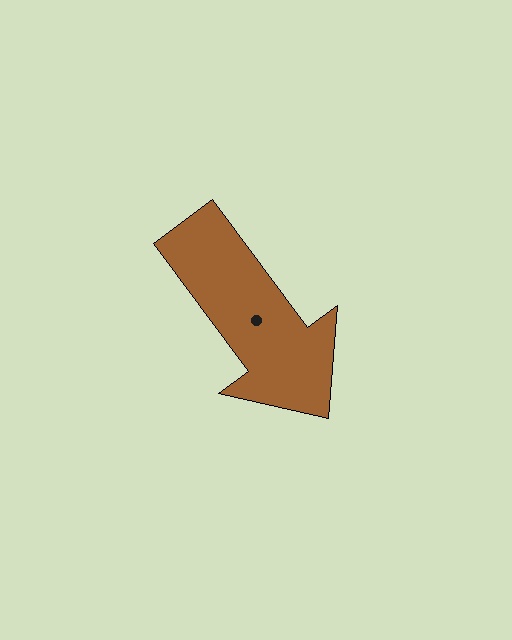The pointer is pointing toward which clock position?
Roughly 5 o'clock.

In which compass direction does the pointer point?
Southeast.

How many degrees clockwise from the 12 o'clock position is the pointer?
Approximately 144 degrees.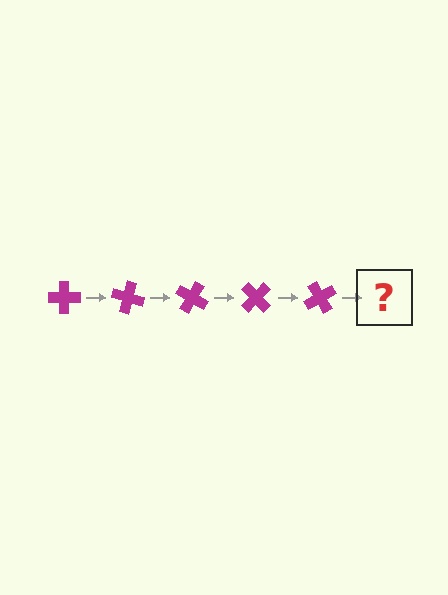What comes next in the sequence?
The next element should be a magenta cross rotated 75 degrees.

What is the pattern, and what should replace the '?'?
The pattern is that the cross rotates 15 degrees each step. The '?' should be a magenta cross rotated 75 degrees.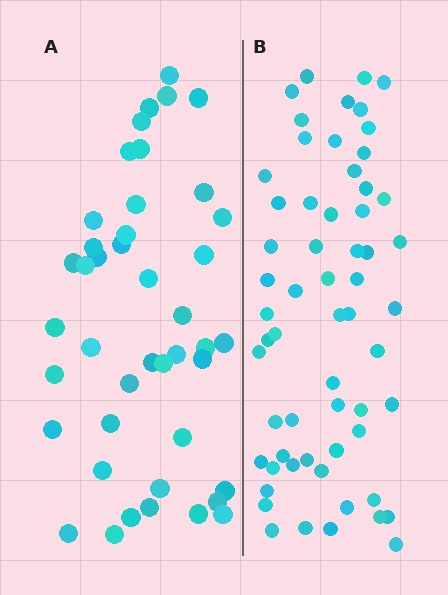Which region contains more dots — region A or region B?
Region B (the right region) has more dots.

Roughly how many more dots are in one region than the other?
Region B has approximately 15 more dots than region A.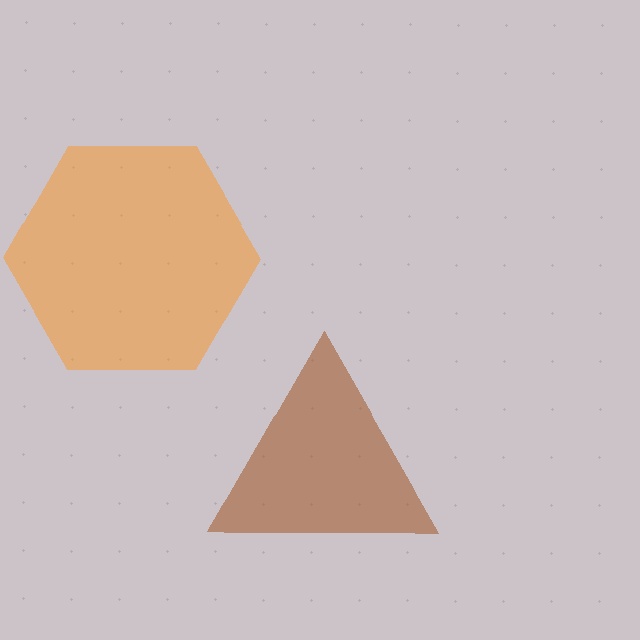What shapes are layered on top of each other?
The layered shapes are: an orange hexagon, a brown triangle.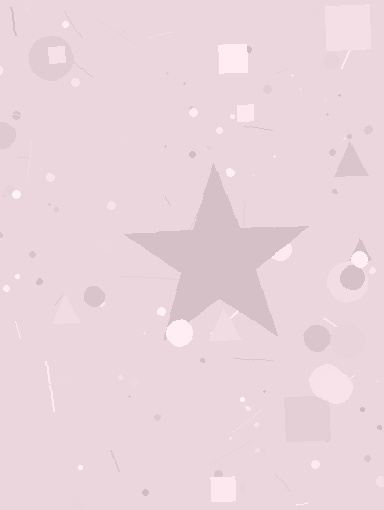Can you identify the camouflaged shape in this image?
The camouflaged shape is a star.